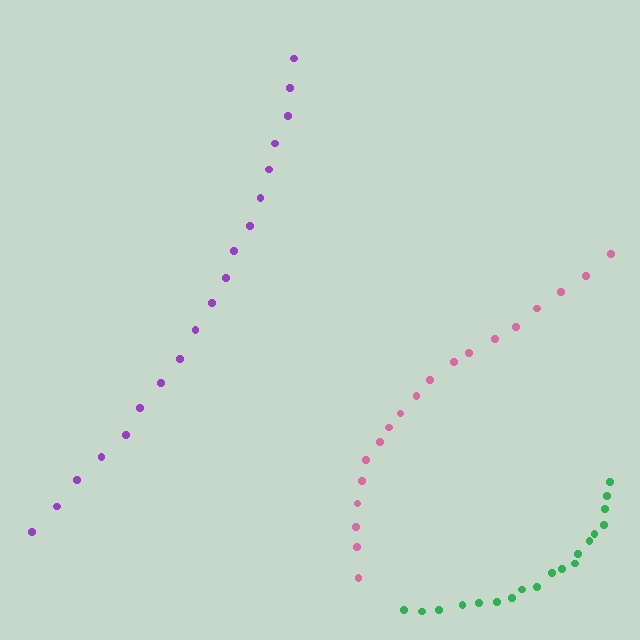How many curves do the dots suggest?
There are 3 distinct paths.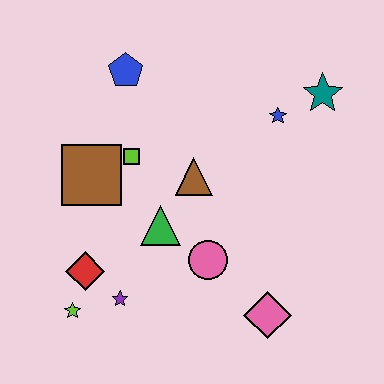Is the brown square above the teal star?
No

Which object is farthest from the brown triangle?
The lime star is farthest from the brown triangle.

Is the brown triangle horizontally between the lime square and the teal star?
Yes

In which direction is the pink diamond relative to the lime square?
The pink diamond is below the lime square.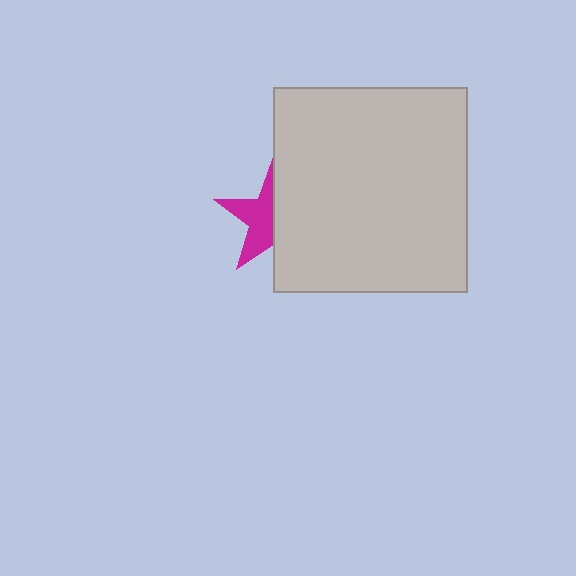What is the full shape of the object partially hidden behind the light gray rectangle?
The partially hidden object is a magenta star.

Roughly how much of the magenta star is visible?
About half of it is visible (roughly 51%).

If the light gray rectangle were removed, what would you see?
You would see the complete magenta star.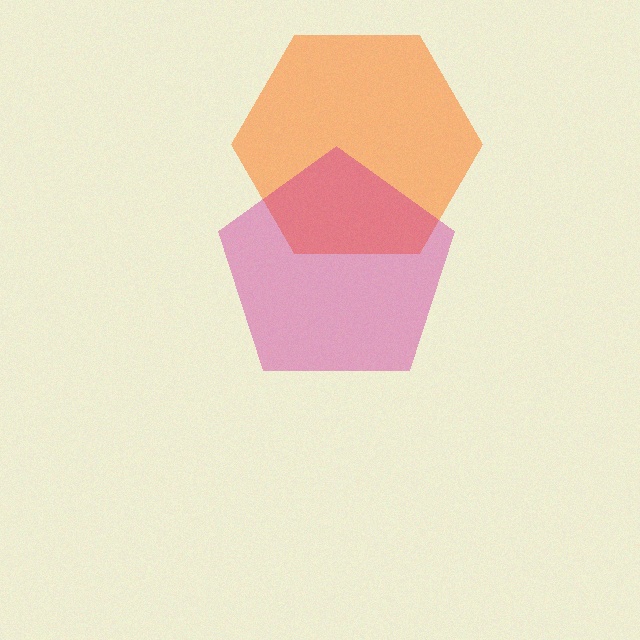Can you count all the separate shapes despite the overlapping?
Yes, there are 2 separate shapes.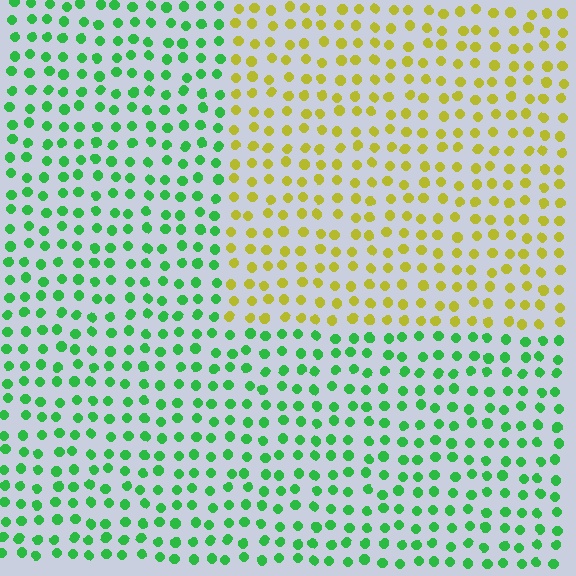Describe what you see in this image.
The image is filled with small green elements in a uniform arrangement. A rectangle-shaped region is visible where the elements are tinted to a slightly different hue, forming a subtle color boundary.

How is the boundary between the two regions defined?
The boundary is defined purely by a slight shift in hue (about 67 degrees). Spacing, size, and orientation are identical on both sides.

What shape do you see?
I see a rectangle.